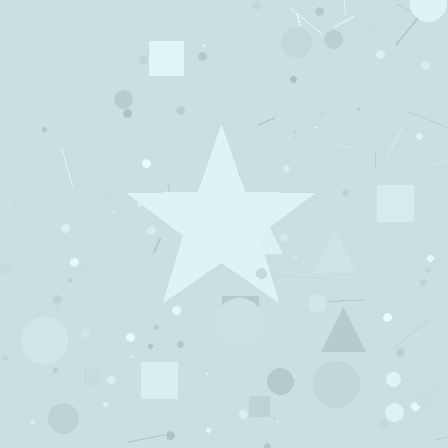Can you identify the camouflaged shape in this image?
The camouflaged shape is a star.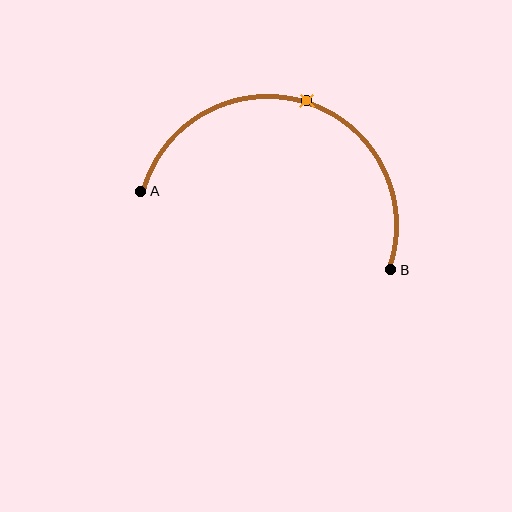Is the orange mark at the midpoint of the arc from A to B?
Yes. The orange mark lies on the arc at equal arc-length from both A and B — it is the arc midpoint.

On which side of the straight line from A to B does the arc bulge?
The arc bulges above the straight line connecting A and B.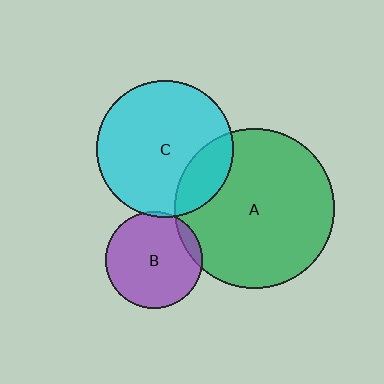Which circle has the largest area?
Circle A (green).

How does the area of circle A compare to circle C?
Approximately 1.4 times.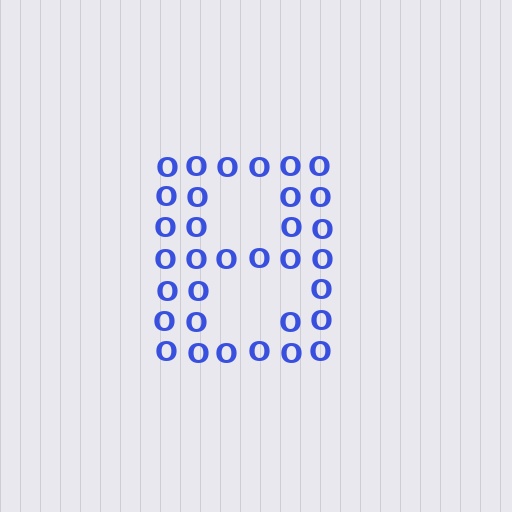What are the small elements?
The small elements are letter O's.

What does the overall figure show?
The overall figure shows the letter B.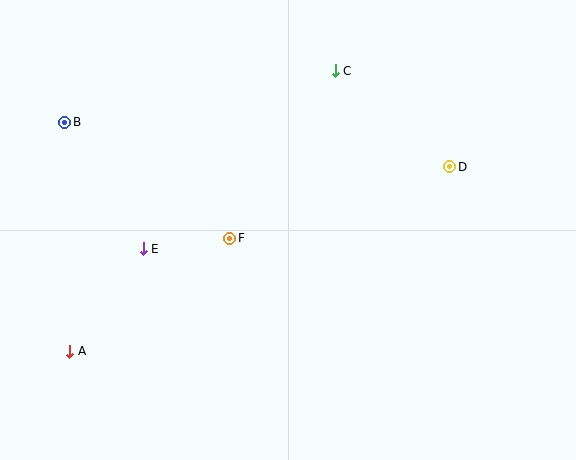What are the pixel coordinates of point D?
Point D is at (450, 167).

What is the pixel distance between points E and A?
The distance between E and A is 126 pixels.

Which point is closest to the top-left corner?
Point B is closest to the top-left corner.